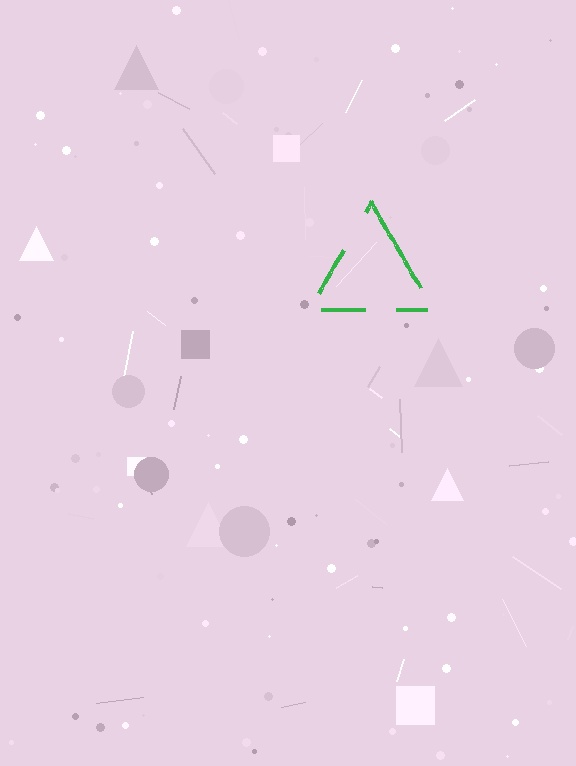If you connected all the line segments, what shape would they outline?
They would outline a triangle.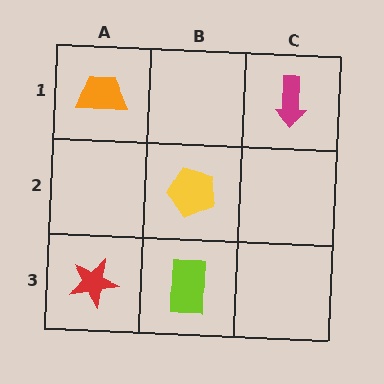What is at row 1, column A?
An orange trapezoid.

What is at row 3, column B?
A lime rectangle.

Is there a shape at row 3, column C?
No, that cell is empty.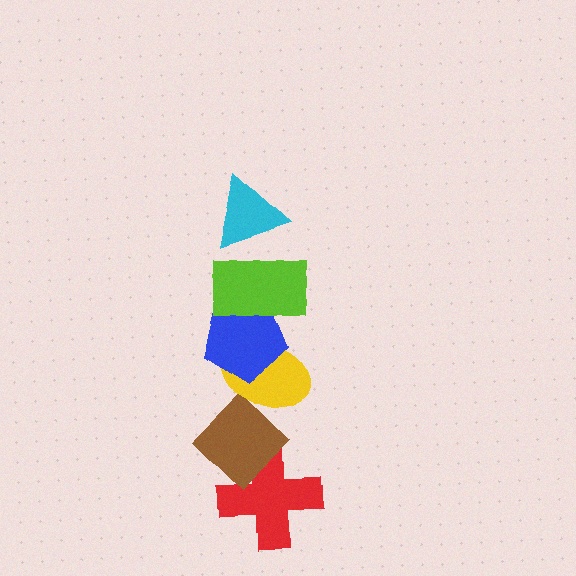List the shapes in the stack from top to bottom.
From top to bottom: the cyan triangle, the lime rectangle, the blue pentagon, the yellow ellipse, the brown diamond, the red cross.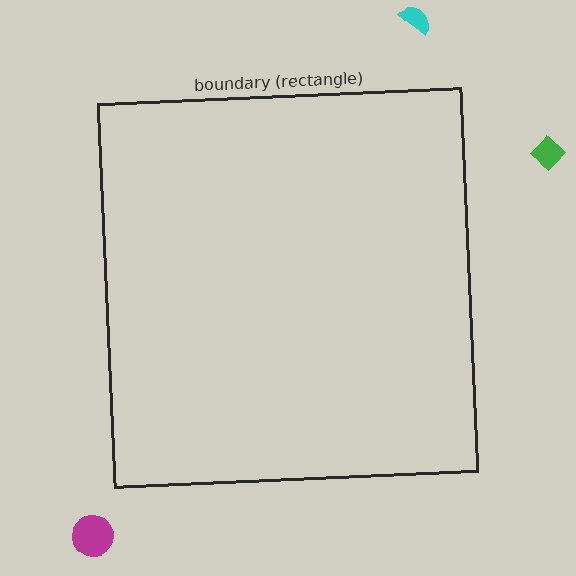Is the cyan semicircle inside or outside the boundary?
Outside.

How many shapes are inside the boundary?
0 inside, 3 outside.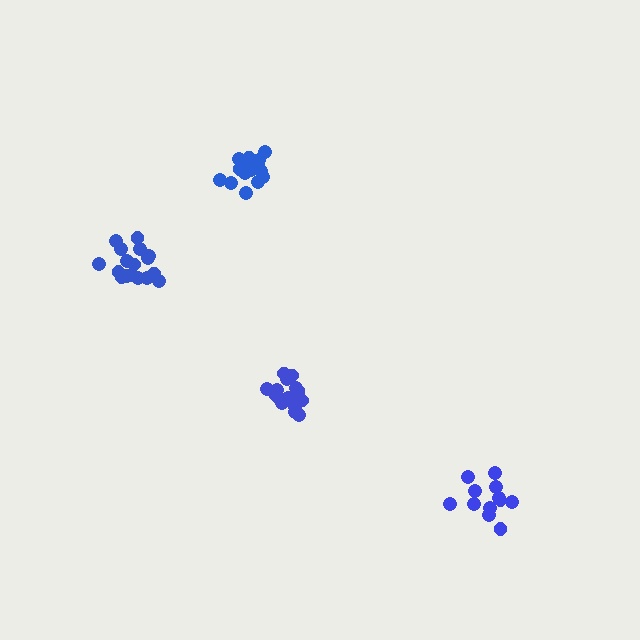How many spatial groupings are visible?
There are 4 spatial groupings.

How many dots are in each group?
Group 1: 16 dots, Group 2: 17 dots, Group 3: 16 dots, Group 4: 12 dots (61 total).